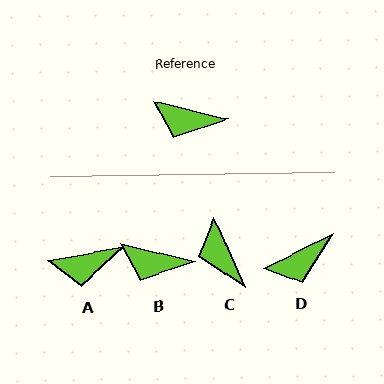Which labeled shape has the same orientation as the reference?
B.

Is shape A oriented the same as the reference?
No, it is off by about 24 degrees.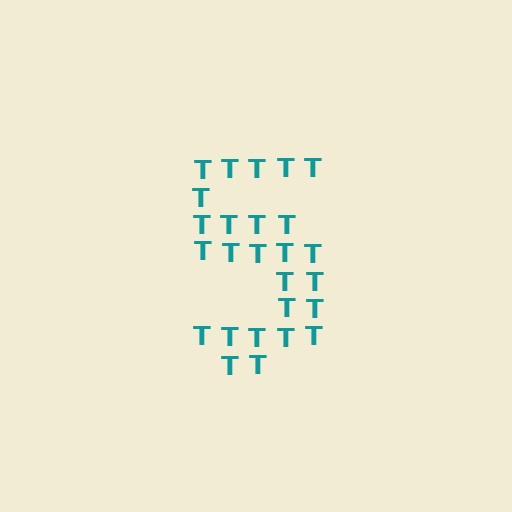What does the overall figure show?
The overall figure shows the digit 5.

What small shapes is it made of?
It is made of small letter T's.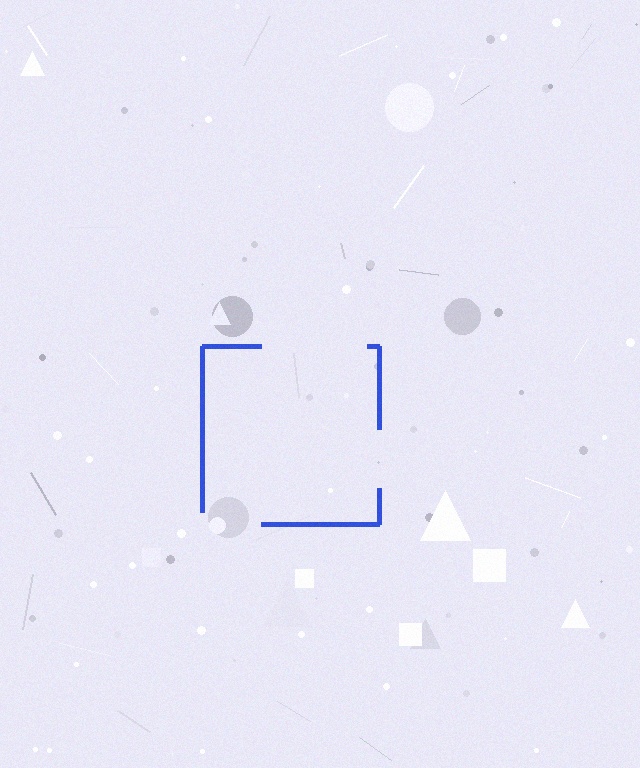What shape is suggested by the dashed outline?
The dashed outline suggests a square.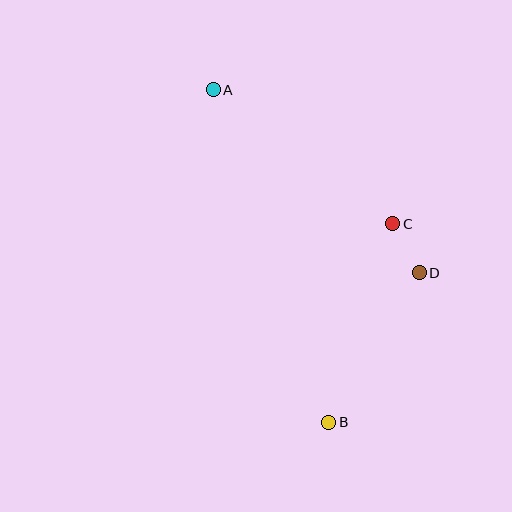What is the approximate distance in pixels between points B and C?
The distance between B and C is approximately 209 pixels.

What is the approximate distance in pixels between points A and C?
The distance between A and C is approximately 224 pixels.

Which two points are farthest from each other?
Points A and B are farthest from each other.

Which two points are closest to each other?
Points C and D are closest to each other.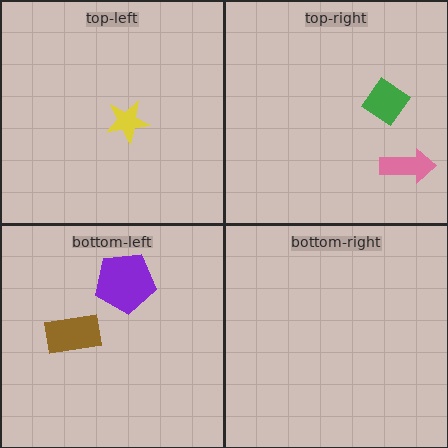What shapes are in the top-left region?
The yellow star.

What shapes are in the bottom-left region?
The brown rectangle, the purple pentagon.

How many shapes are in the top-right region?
2.